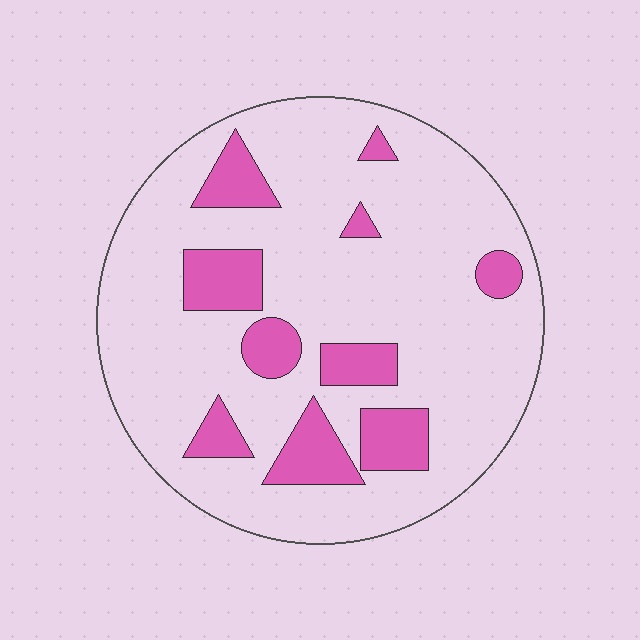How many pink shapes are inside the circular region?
10.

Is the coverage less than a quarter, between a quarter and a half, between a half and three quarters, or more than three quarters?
Less than a quarter.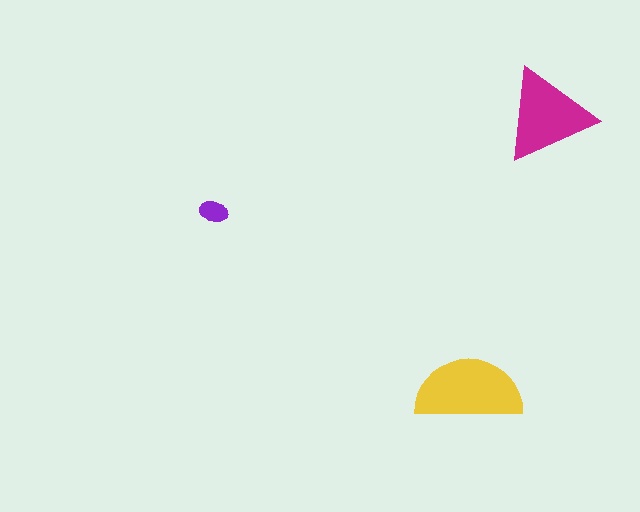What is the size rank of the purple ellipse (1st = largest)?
3rd.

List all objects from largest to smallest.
The yellow semicircle, the magenta triangle, the purple ellipse.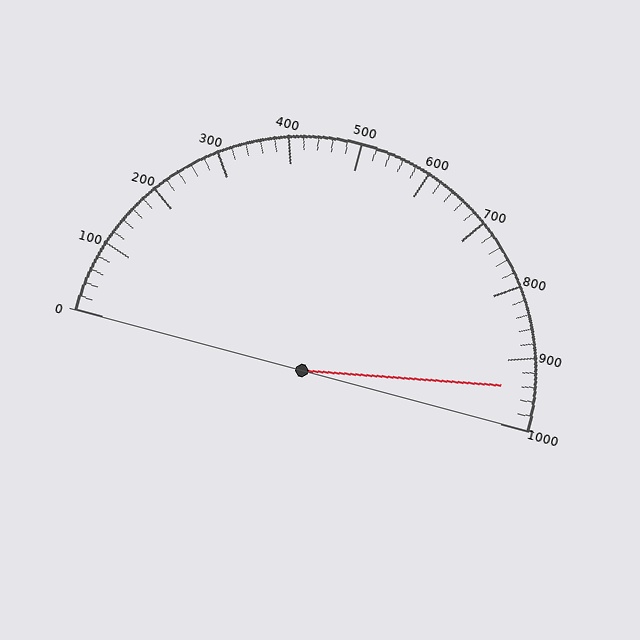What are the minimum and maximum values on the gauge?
The gauge ranges from 0 to 1000.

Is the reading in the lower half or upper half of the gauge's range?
The reading is in the upper half of the range (0 to 1000).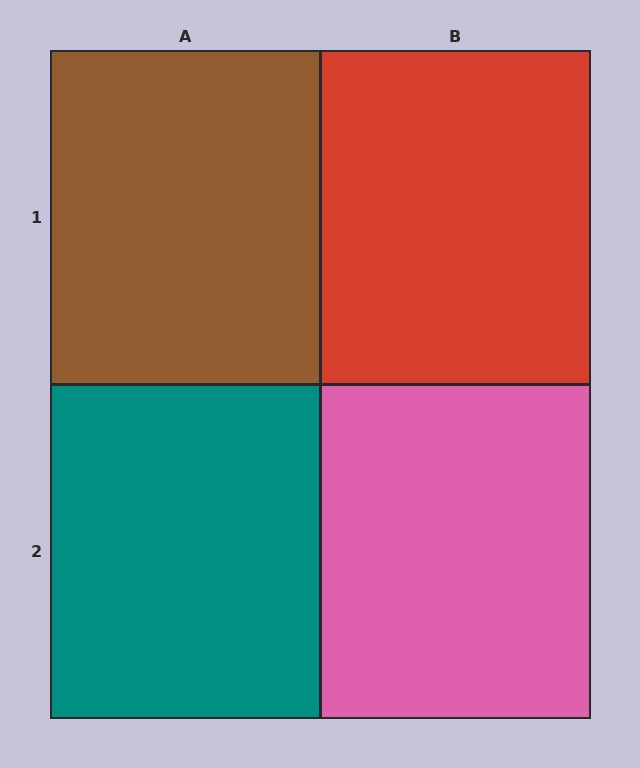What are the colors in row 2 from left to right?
Teal, pink.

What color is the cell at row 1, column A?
Brown.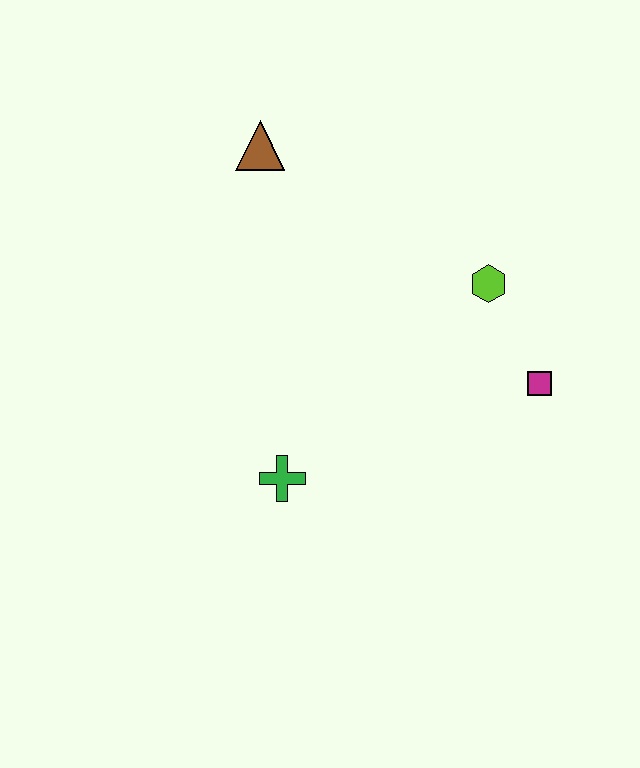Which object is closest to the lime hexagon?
The magenta square is closest to the lime hexagon.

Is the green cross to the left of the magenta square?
Yes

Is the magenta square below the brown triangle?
Yes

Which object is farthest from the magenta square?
The brown triangle is farthest from the magenta square.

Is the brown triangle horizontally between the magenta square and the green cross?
No